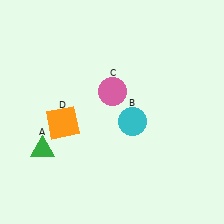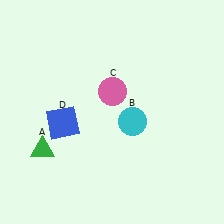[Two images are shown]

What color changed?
The square (D) changed from orange in Image 1 to blue in Image 2.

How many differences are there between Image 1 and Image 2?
There is 1 difference between the two images.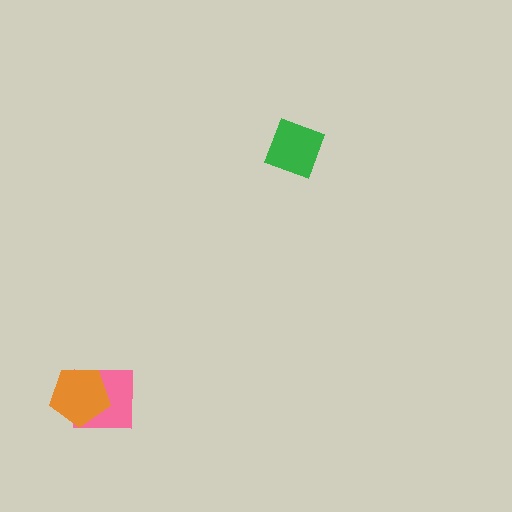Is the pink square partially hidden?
Yes, it is partially covered by another shape.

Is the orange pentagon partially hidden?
No, no other shape covers it.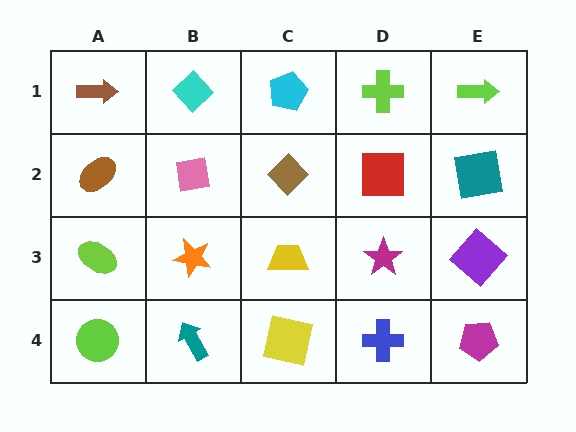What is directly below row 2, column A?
A lime ellipse.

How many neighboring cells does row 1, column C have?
3.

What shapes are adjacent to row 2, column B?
A cyan diamond (row 1, column B), an orange star (row 3, column B), a brown ellipse (row 2, column A), a brown diamond (row 2, column C).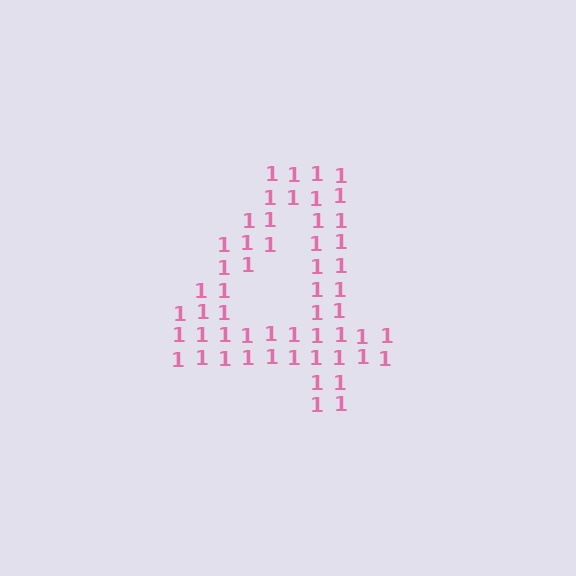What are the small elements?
The small elements are digit 1's.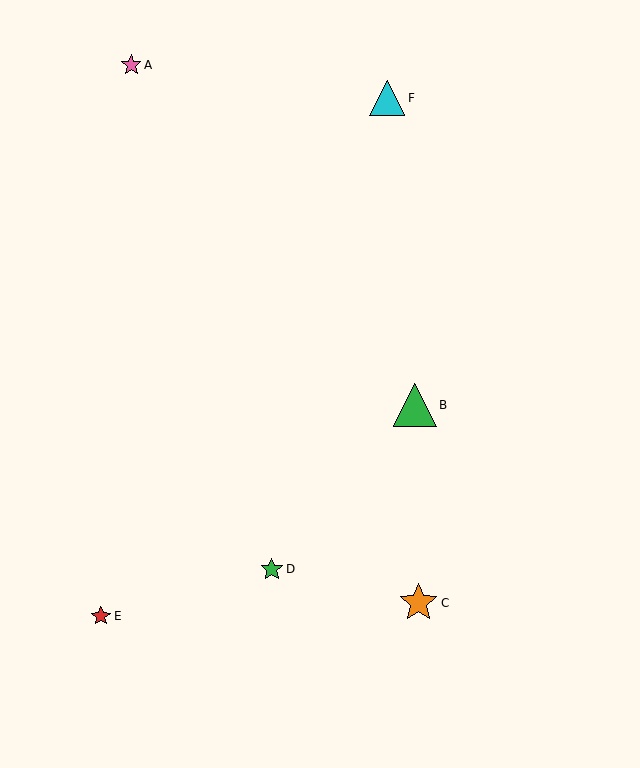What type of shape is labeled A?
Shape A is a pink star.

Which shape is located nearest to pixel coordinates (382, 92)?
The cyan triangle (labeled F) at (387, 98) is nearest to that location.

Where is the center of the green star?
The center of the green star is at (272, 569).